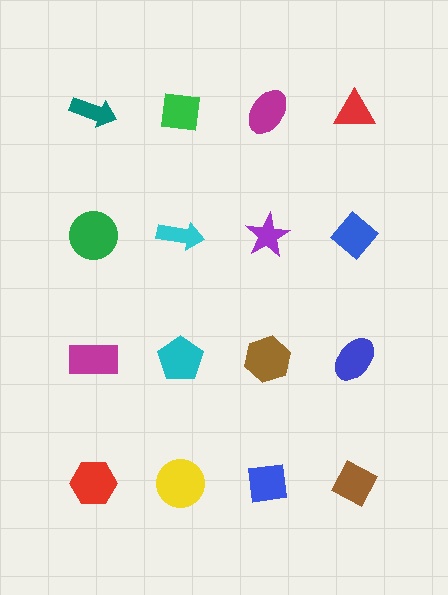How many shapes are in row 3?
4 shapes.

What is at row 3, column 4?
A blue ellipse.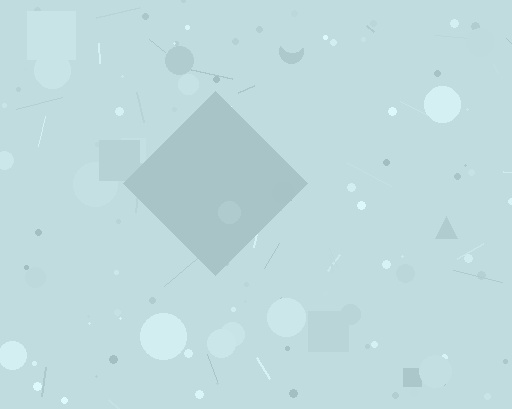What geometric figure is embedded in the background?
A diamond is embedded in the background.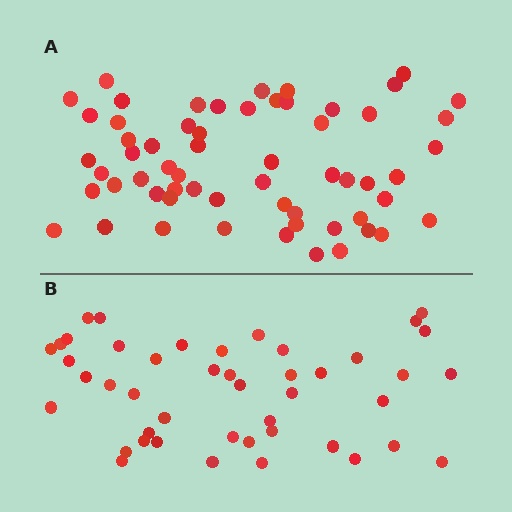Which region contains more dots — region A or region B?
Region A (the top region) has more dots.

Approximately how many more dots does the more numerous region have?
Region A has approximately 15 more dots than region B.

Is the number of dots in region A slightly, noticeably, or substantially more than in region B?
Region A has noticeably more, but not dramatically so. The ratio is roughly 1.3 to 1.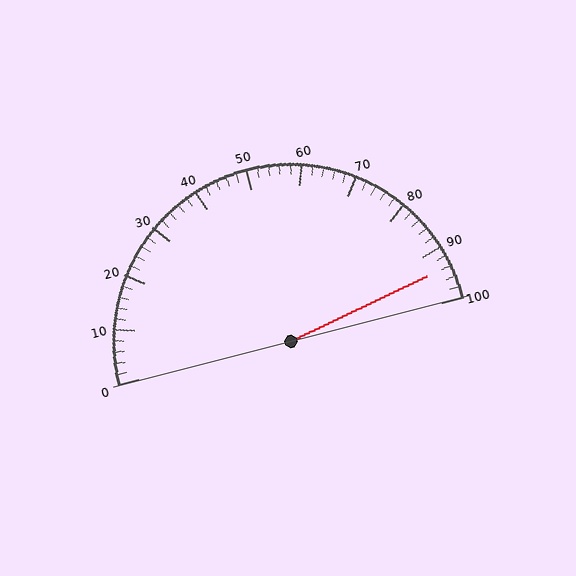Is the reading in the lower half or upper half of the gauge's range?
The reading is in the upper half of the range (0 to 100).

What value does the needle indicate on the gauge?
The needle indicates approximately 94.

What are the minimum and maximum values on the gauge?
The gauge ranges from 0 to 100.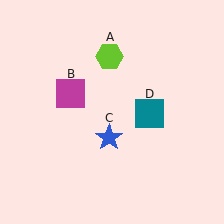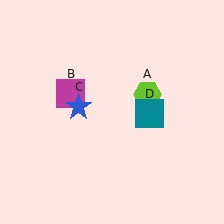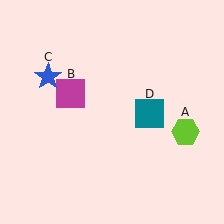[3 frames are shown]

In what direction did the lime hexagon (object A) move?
The lime hexagon (object A) moved down and to the right.